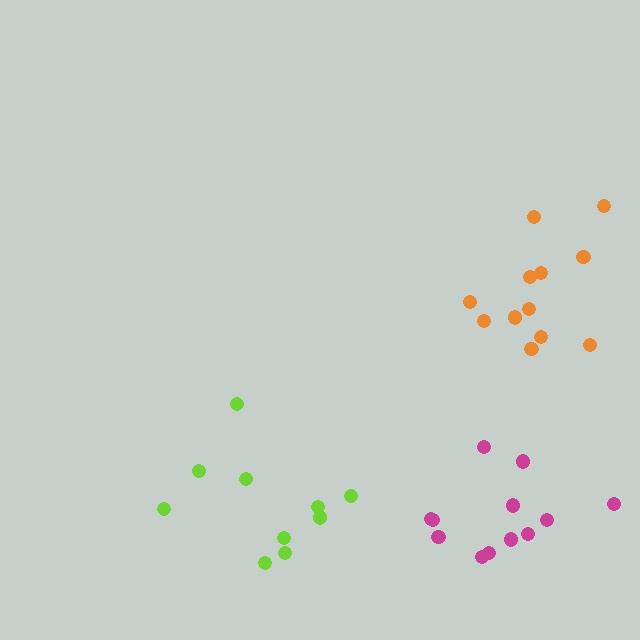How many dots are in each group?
Group 1: 12 dots, Group 2: 10 dots, Group 3: 12 dots (34 total).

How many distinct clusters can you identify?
There are 3 distinct clusters.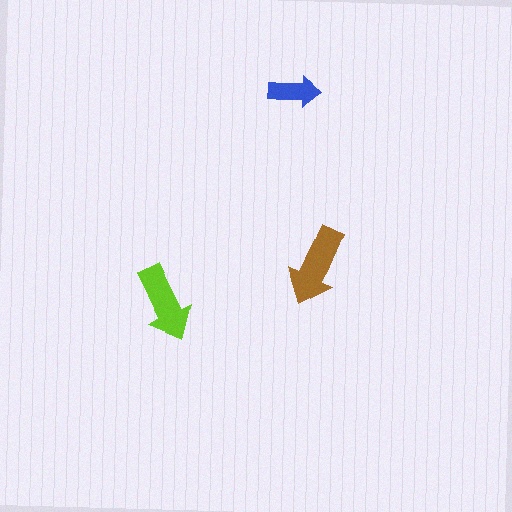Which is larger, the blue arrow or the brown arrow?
The brown one.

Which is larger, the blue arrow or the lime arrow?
The lime one.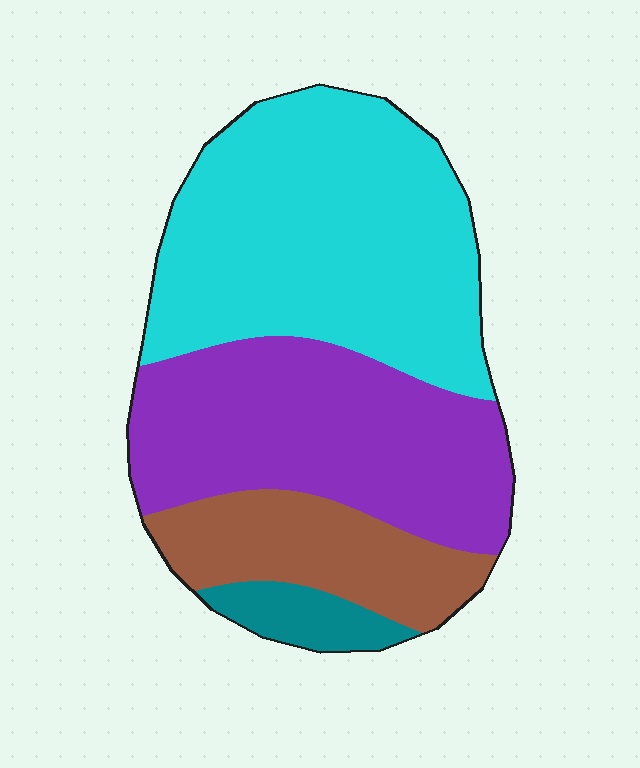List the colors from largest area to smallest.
From largest to smallest: cyan, purple, brown, teal.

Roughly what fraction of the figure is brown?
Brown takes up about one sixth (1/6) of the figure.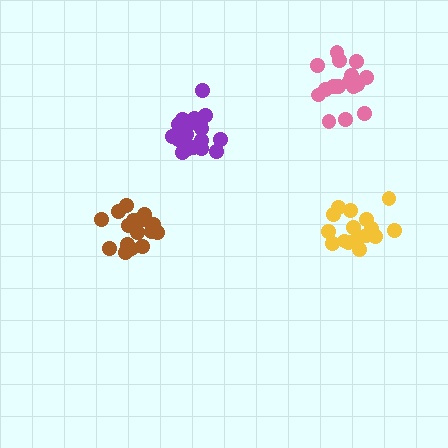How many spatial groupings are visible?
There are 4 spatial groupings.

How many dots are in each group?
Group 1: 16 dots, Group 2: 19 dots, Group 3: 16 dots, Group 4: 17 dots (68 total).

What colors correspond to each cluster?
The clusters are colored: pink, purple, yellow, brown.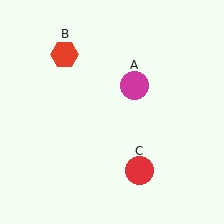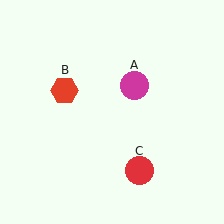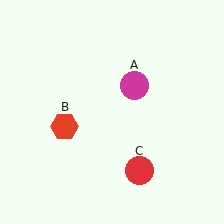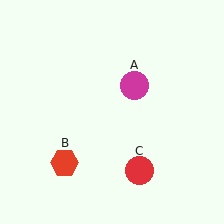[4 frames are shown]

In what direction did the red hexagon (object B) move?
The red hexagon (object B) moved down.